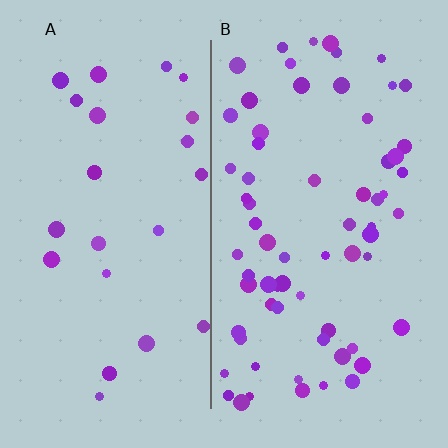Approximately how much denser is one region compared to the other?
Approximately 2.9× — region B over region A.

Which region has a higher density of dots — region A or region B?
B (the right).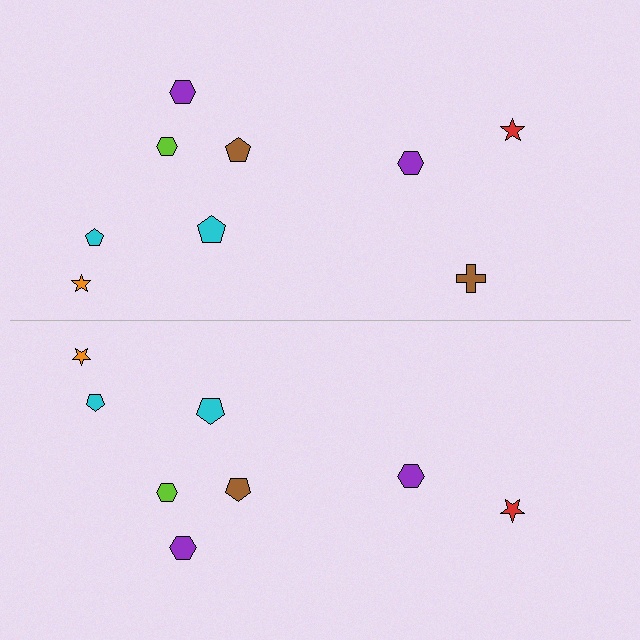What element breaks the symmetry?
A brown cross is missing from the bottom side.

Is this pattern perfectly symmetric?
No, the pattern is not perfectly symmetric. A brown cross is missing from the bottom side.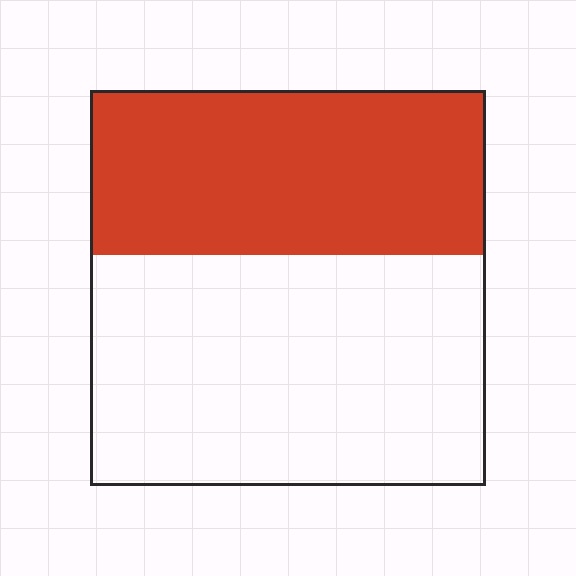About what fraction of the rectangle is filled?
About two fifths (2/5).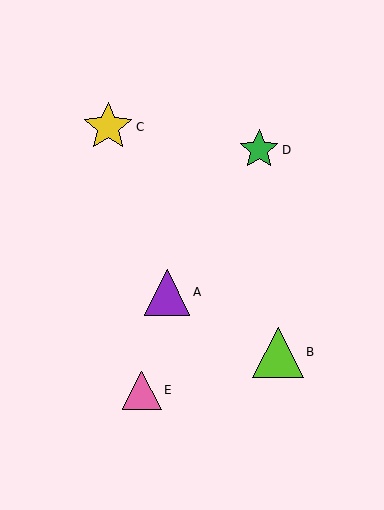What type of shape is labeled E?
Shape E is a pink triangle.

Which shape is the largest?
The lime triangle (labeled B) is the largest.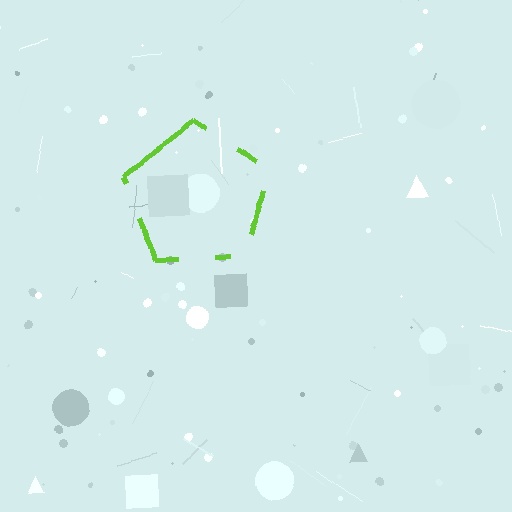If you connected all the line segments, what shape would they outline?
They would outline a pentagon.